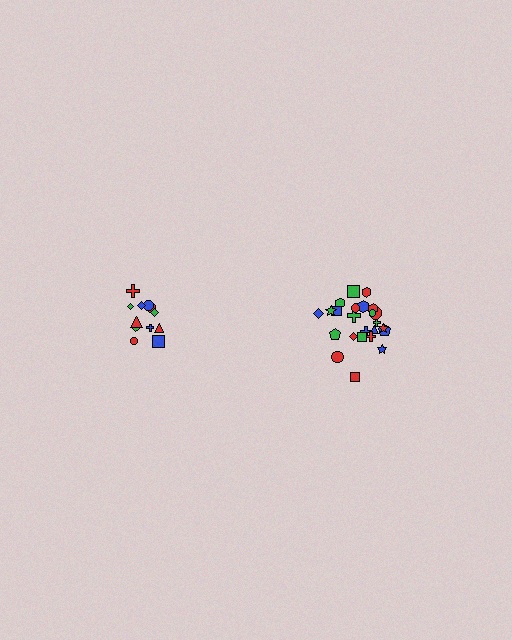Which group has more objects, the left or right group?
The right group.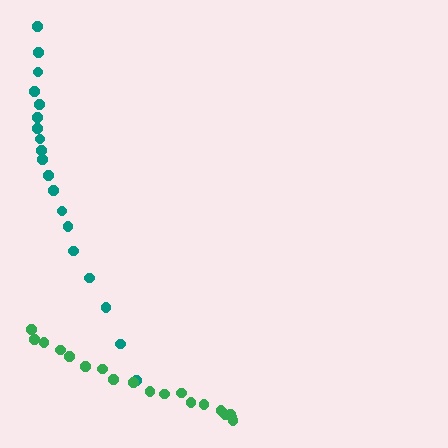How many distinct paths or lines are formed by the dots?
There are 2 distinct paths.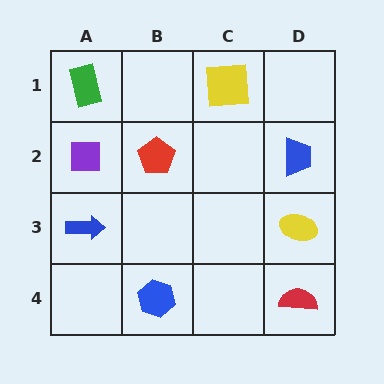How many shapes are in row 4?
2 shapes.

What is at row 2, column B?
A red pentagon.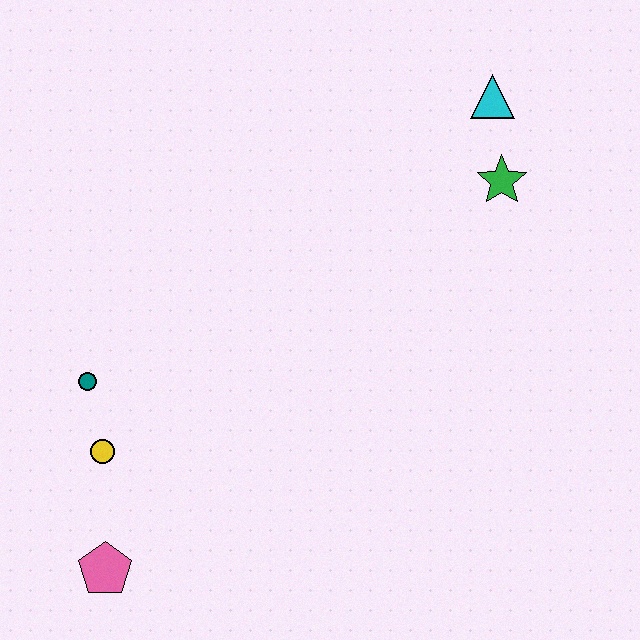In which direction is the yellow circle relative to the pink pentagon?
The yellow circle is above the pink pentagon.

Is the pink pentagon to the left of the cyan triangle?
Yes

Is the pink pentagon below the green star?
Yes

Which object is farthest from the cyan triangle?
The pink pentagon is farthest from the cyan triangle.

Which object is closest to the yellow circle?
The teal circle is closest to the yellow circle.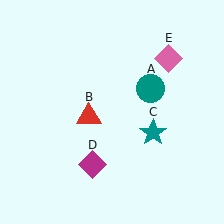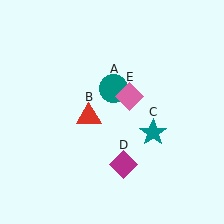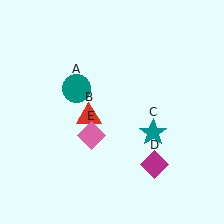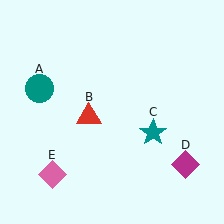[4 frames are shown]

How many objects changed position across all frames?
3 objects changed position: teal circle (object A), magenta diamond (object D), pink diamond (object E).